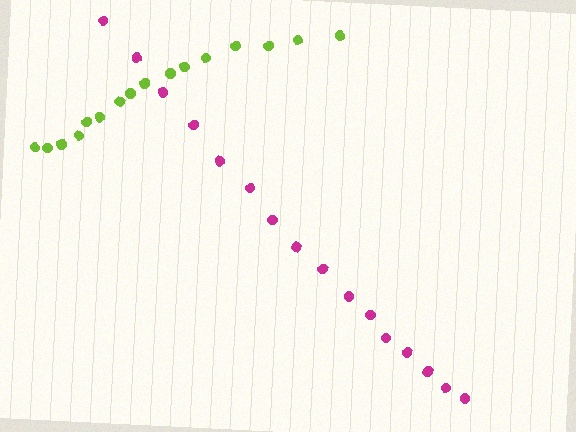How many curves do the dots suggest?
There are 2 distinct paths.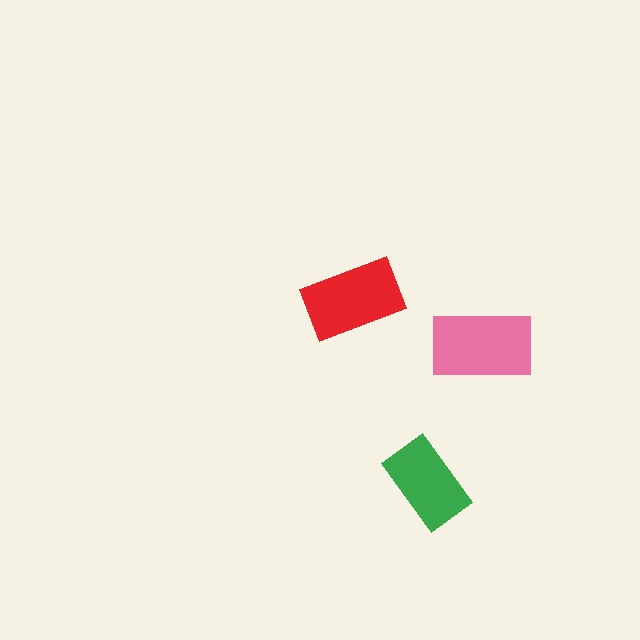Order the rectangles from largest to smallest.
the pink one, the red one, the green one.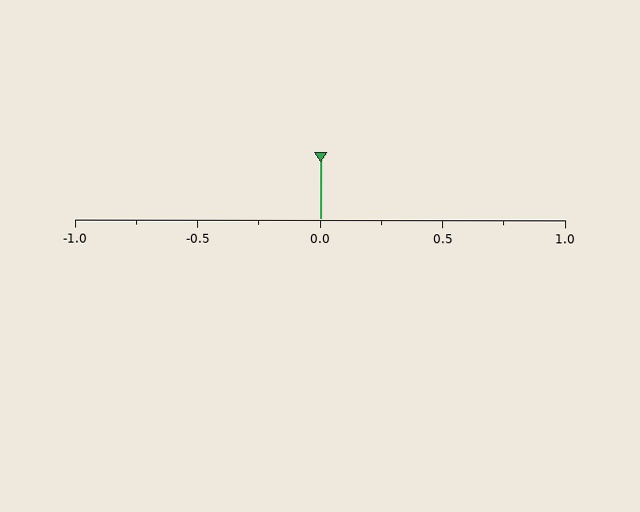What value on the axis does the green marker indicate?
The marker indicates approximately 0.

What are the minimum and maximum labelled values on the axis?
The axis runs from -1.0 to 1.0.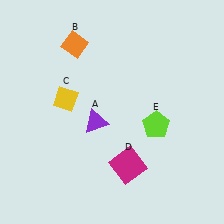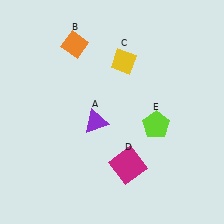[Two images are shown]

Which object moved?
The yellow diamond (C) moved right.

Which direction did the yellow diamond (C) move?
The yellow diamond (C) moved right.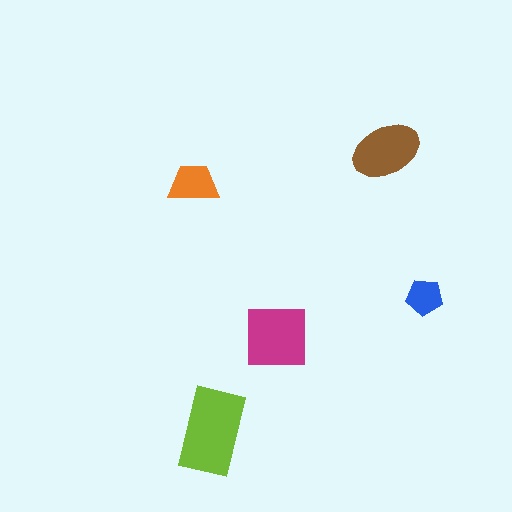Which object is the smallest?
The blue pentagon.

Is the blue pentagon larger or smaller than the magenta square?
Smaller.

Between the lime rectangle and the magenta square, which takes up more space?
The lime rectangle.